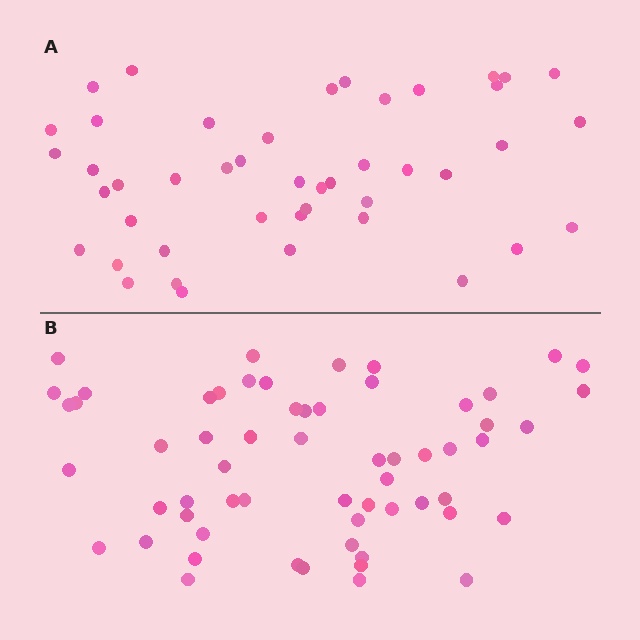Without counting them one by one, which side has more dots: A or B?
Region B (the bottom region) has more dots.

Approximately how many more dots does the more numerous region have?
Region B has approximately 15 more dots than region A.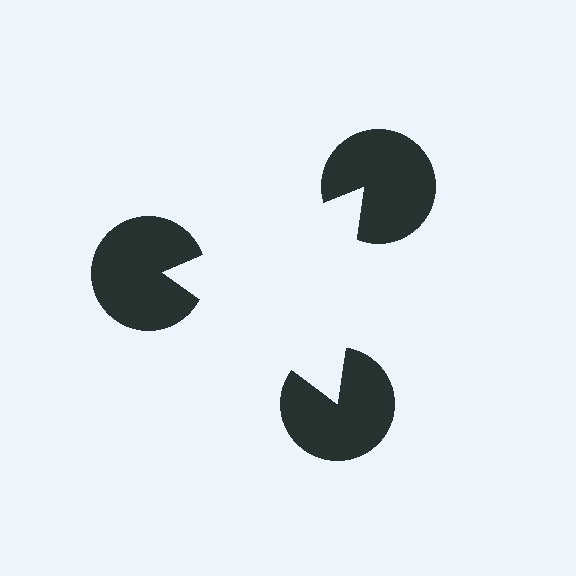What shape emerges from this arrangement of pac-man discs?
An illusory triangle — its edges are inferred from the aligned wedge cuts in the pac-man discs, not physically drawn.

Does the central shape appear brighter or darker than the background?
It typically appears slightly brighter than the background, even though no actual brightness change is drawn.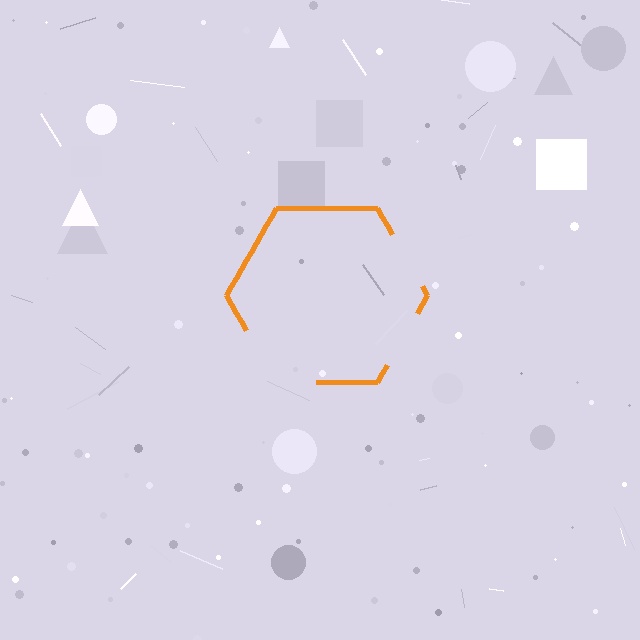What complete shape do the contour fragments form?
The contour fragments form a hexagon.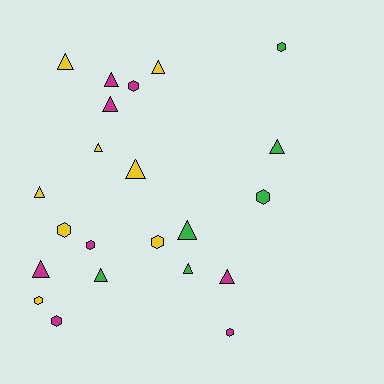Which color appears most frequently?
Magenta, with 8 objects.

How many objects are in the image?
There are 22 objects.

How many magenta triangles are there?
There are 4 magenta triangles.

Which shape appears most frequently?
Triangle, with 13 objects.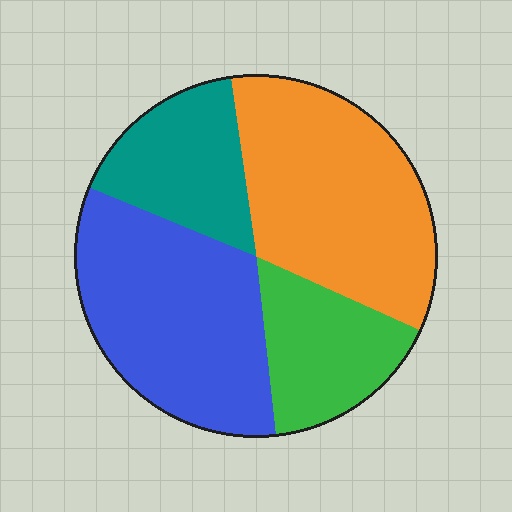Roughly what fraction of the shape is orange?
Orange covers roughly 35% of the shape.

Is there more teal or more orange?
Orange.